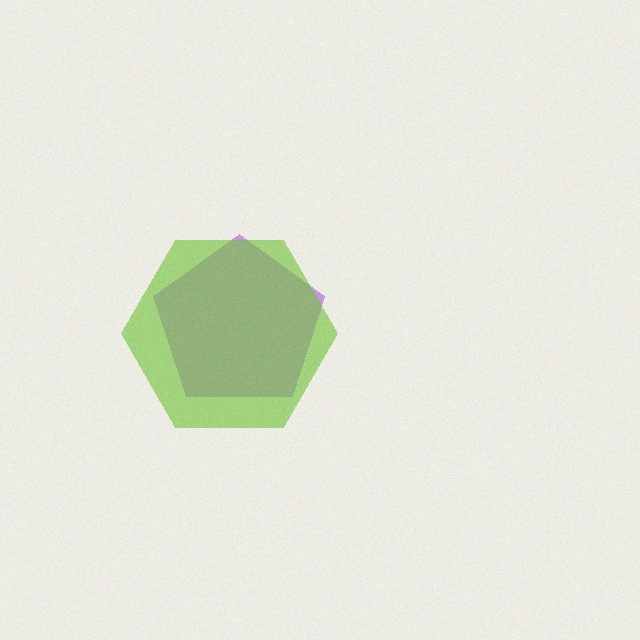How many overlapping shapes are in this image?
There are 2 overlapping shapes in the image.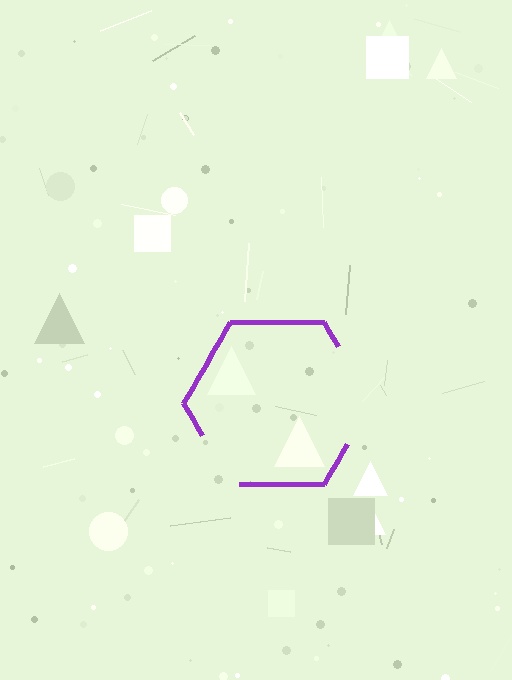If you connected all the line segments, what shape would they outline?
They would outline a hexagon.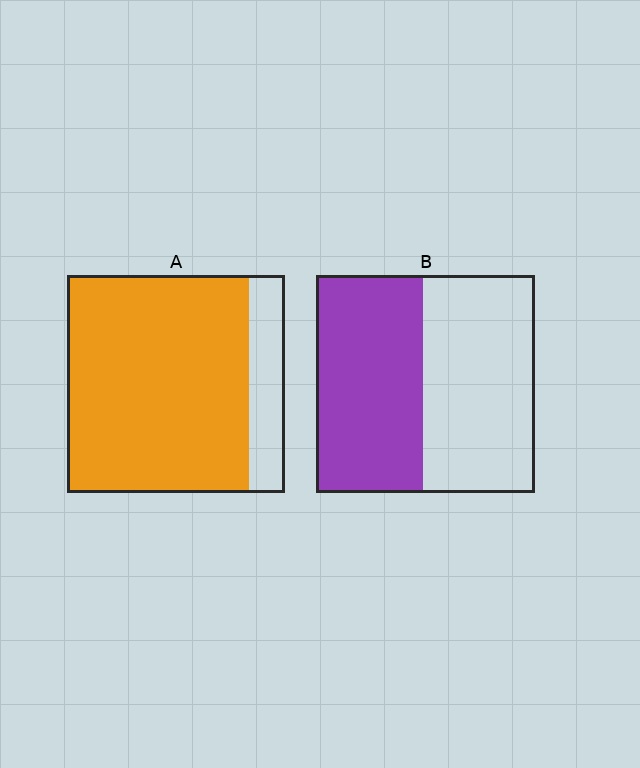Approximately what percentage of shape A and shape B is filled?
A is approximately 85% and B is approximately 50%.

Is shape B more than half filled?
Roughly half.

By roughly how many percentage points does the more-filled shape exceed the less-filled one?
By roughly 35 percentage points (A over B).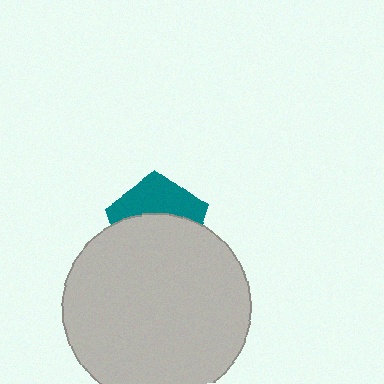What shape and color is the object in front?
The object in front is a light gray circle.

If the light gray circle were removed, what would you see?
You would see the complete teal pentagon.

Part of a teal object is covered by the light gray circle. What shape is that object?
It is a pentagon.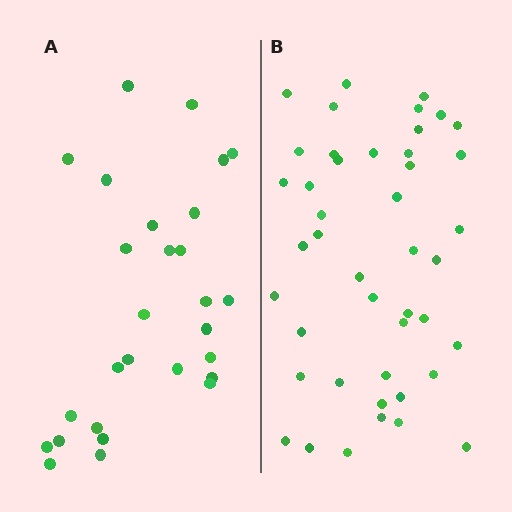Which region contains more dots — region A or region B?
Region B (the right region) has more dots.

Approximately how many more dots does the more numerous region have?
Region B has approximately 15 more dots than region A.